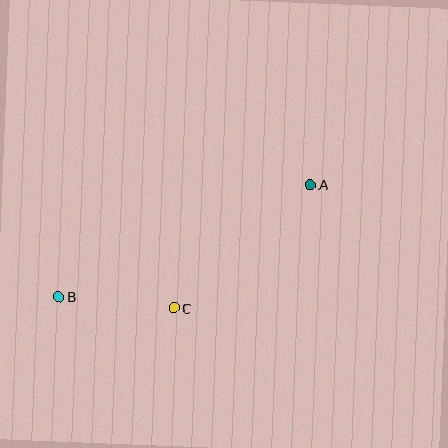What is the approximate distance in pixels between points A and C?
The distance between A and C is approximately 184 pixels.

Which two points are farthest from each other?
Points A and B are farthest from each other.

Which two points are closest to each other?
Points B and C are closest to each other.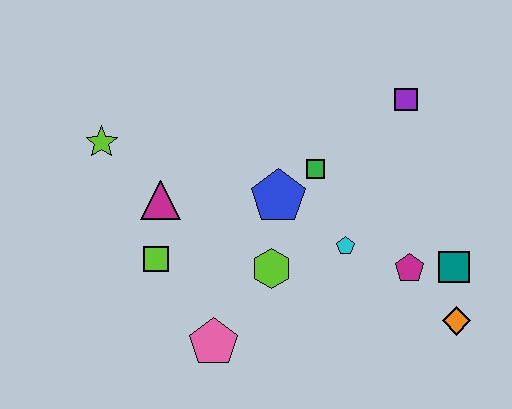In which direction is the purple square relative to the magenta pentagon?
The purple square is above the magenta pentagon.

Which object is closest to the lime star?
The magenta triangle is closest to the lime star.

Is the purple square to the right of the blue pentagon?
Yes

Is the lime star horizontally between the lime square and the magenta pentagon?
No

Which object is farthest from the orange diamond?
The lime star is farthest from the orange diamond.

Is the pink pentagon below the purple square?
Yes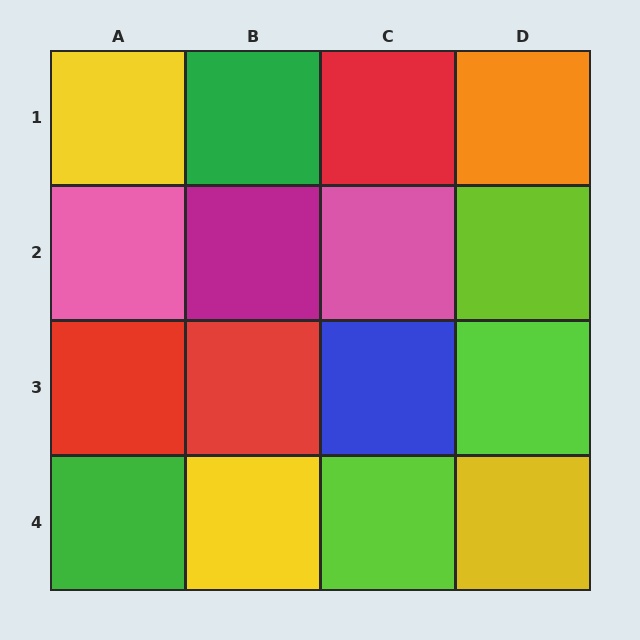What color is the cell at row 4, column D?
Yellow.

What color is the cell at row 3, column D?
Lime.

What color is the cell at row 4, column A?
Green.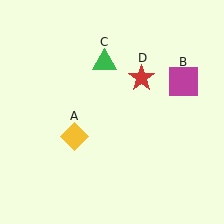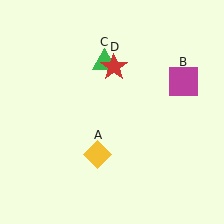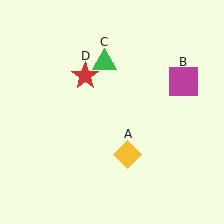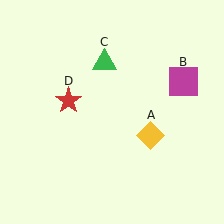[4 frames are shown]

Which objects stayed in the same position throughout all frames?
Magenta square (object B) and green triangle (object C) remained stationary.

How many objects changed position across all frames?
2 objects changed position: yellow diamond (object A), red star (object D).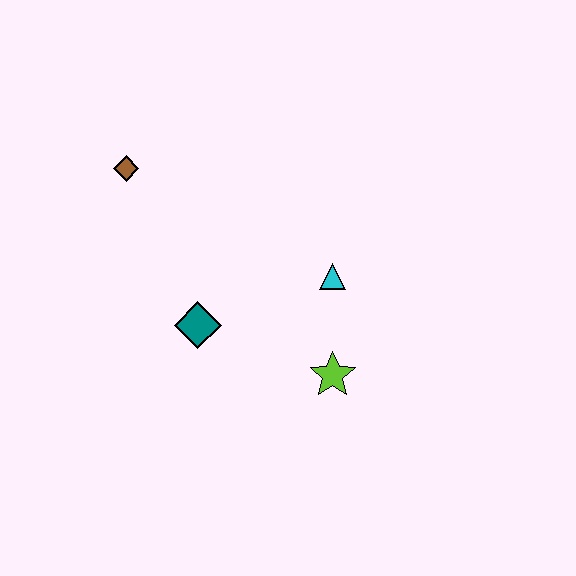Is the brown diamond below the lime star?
No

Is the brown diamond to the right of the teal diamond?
No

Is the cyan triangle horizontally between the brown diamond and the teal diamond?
No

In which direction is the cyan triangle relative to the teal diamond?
The cyan triangle is to the right of the teal diamond.